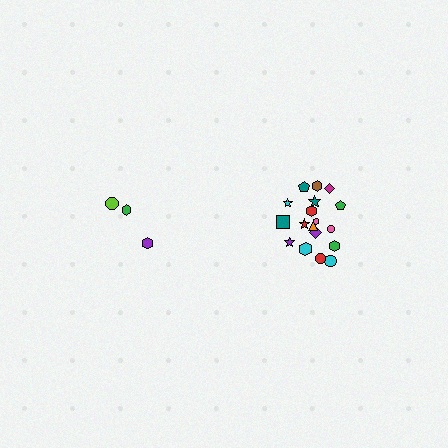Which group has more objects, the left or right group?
The right group.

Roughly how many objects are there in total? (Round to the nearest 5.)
Roughly 20 objects in total.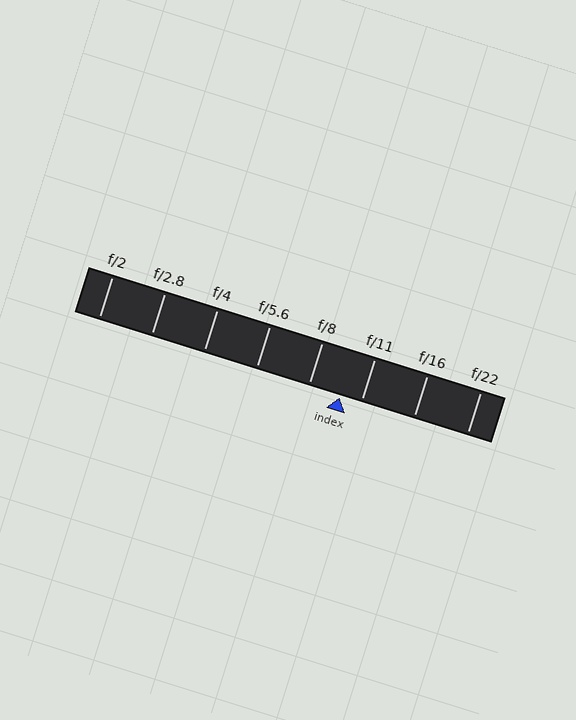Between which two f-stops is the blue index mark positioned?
The index mark is between f/8 and f/11.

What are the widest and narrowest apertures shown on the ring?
The widest aperture shown is f/2 and the narrowest is f/22.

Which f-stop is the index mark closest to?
The index mark is closest to f/11.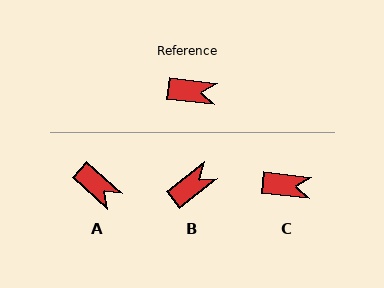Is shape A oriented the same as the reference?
No, it is off by about 36 degrees.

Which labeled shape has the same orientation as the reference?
C.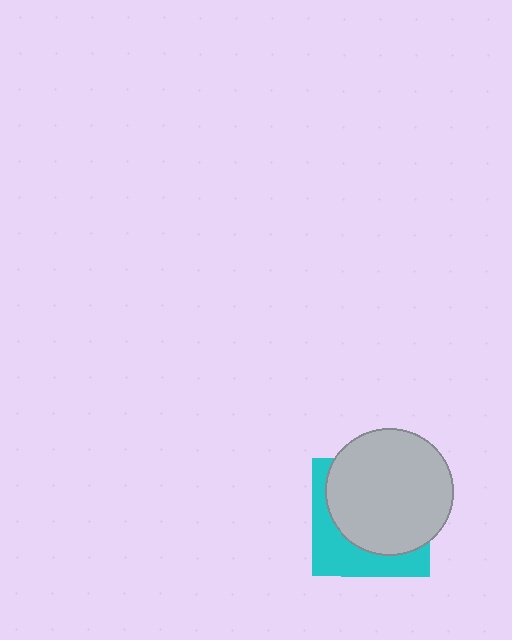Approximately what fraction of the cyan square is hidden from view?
Roughly 65% of the cyan square is hidden behind the light gray circle.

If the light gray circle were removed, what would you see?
You would see the complete cyan square.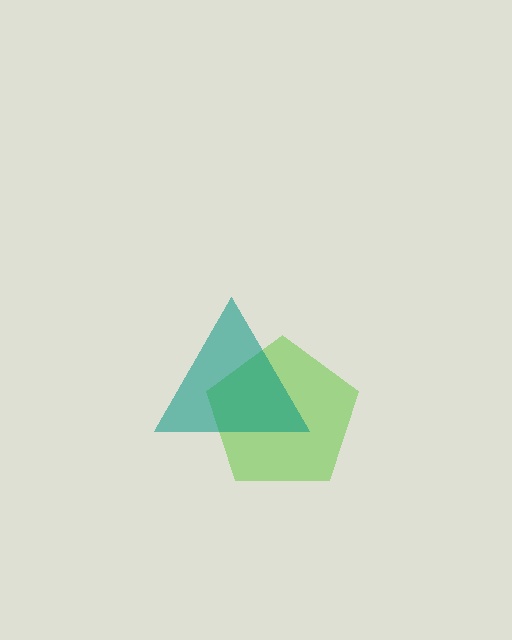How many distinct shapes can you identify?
There are 2 distinct shapes: a lime pentagon, a teal triangle.